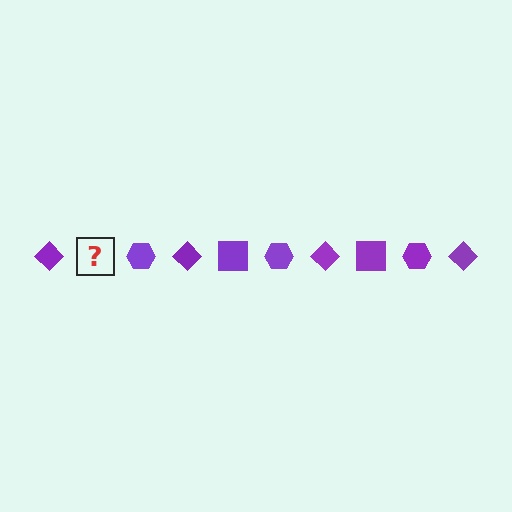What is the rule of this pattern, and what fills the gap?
The rule is that the pattern cycles through diamond, square, hexagon shapes in purple. The gap should be filled with a purple square.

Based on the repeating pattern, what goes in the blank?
The blank should be a purple square.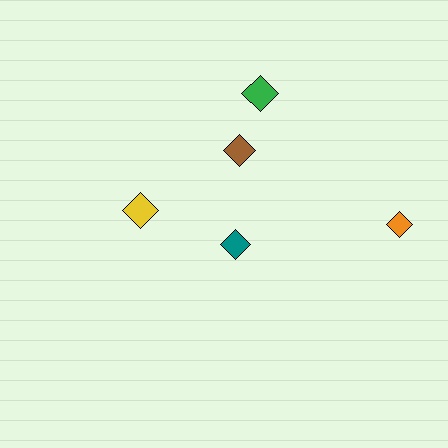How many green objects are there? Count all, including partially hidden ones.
There is 1 green object.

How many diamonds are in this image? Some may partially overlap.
There are 5 diamonds.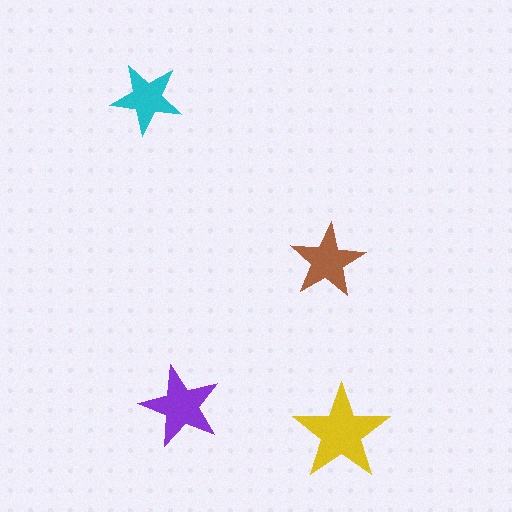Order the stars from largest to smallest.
the yellow one, the purple one, the brown one, the cyan one.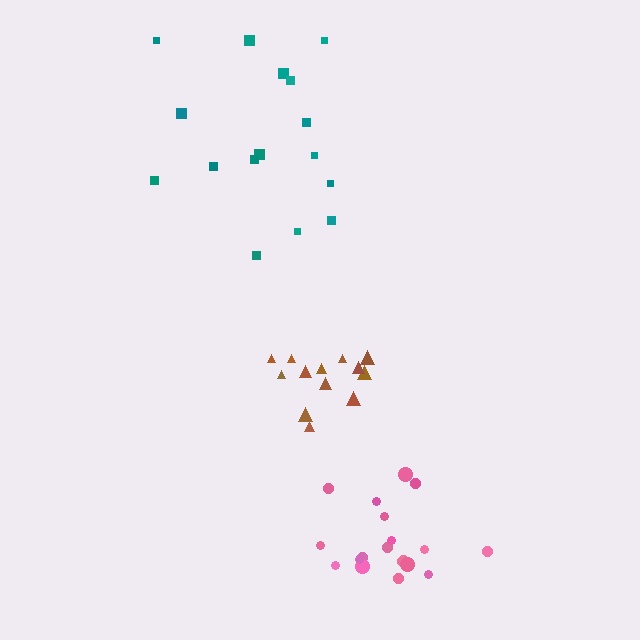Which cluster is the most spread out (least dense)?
Teal.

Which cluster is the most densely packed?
Pink.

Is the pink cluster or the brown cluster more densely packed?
Pink.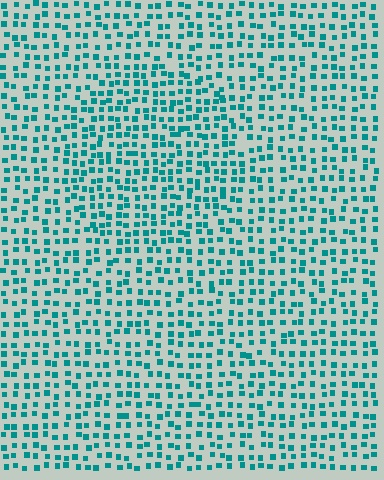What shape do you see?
I see a circle.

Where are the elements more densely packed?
The elements are more densely packed inside the circle boundary.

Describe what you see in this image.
The image contains small teal elements arranged at two different densities. A circle-shaped region is visible where the elements are more densely packed than the surrounding area.